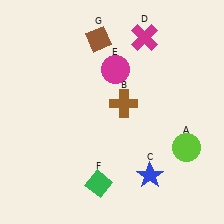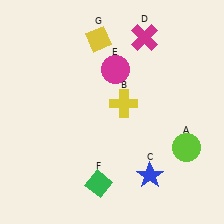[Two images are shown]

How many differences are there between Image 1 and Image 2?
There are 2 differences between the two images.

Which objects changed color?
B changed from brown to yellow. G changed from brown to yellow.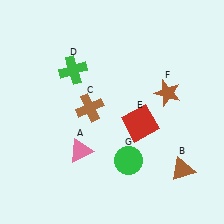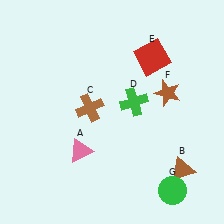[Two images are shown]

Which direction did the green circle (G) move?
The green circle (G) moved right.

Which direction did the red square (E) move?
The red square (E) moved up.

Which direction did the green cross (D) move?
The green cross (D) moved right.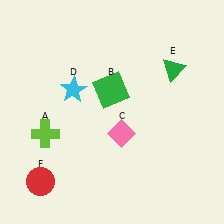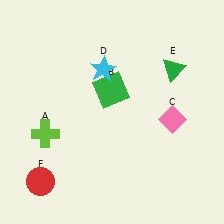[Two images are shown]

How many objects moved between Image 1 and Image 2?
2 objects moved between the two images.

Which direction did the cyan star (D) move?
The cyan star (D) moved right.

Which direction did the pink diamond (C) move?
The pink diamond (C) moved right.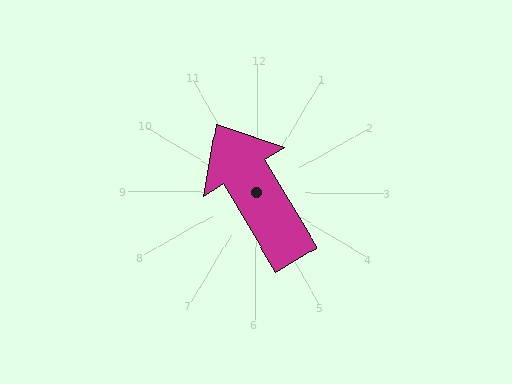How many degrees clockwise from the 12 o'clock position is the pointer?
Approximately 329 degrees.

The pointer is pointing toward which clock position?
Roughly 11 o'clock.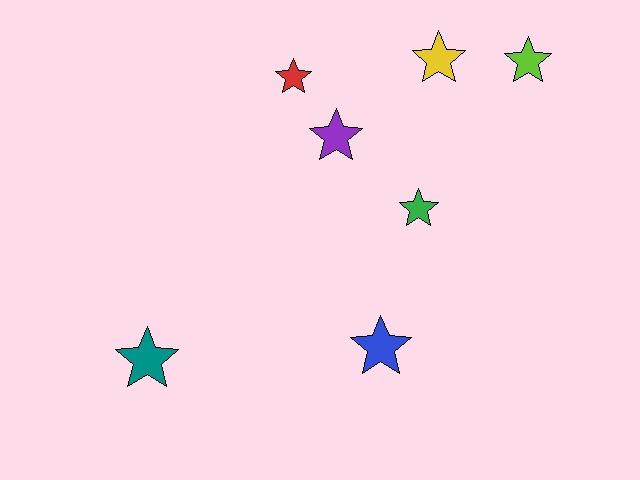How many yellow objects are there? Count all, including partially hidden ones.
There is 1 yellow object.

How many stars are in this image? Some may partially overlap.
There are 7 stars.